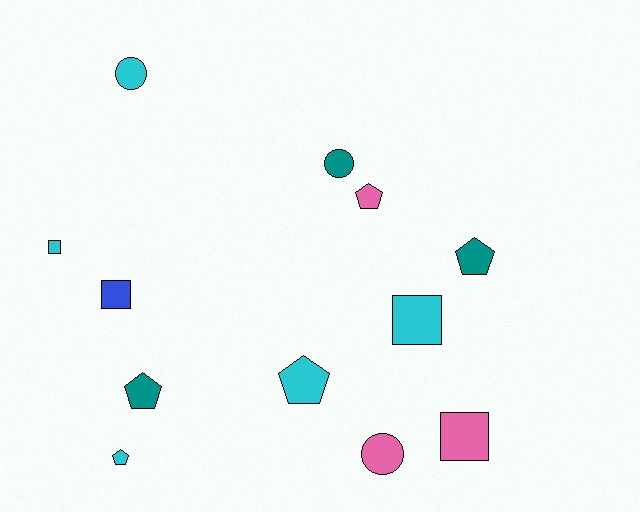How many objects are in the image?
There are 12 objects.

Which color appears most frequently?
Cyan, with 5 objects.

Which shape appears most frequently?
Pentagon, with 5 objects.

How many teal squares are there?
There are no teal squares.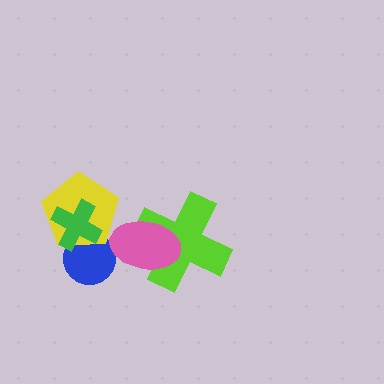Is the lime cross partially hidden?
Yes, it is partially covered by another shape.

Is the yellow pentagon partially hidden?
Yes, it is partially covered by another shape.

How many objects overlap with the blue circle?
2 objects overlap with the blue circle.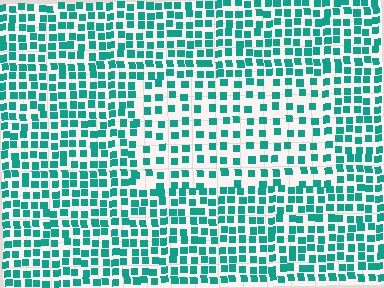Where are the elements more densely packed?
The elements are more densely packed outside the rectangle boundary.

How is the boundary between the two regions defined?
The boundary is defined by a change in element density (approximately 1.7x ratio). All elements are the same color, size, and shape.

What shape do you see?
I see a rectangle.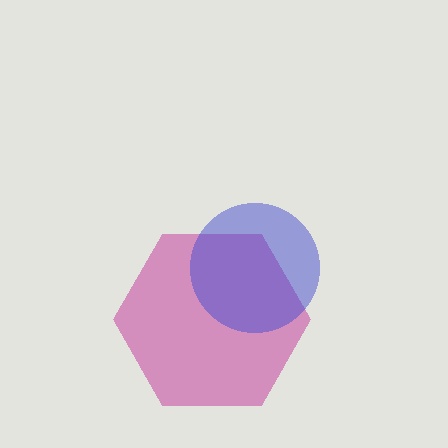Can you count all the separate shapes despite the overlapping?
Yes, there are 2 separate shapes.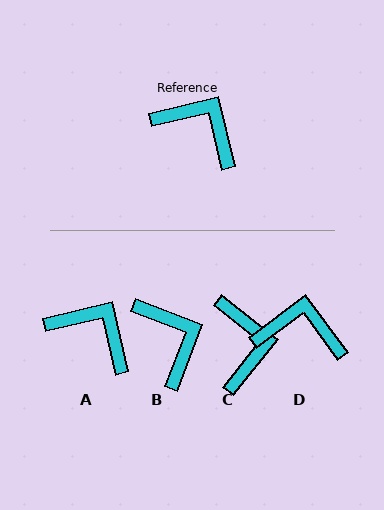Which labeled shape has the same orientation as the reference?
A.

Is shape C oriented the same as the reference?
No, it is off by about 52 degrees.